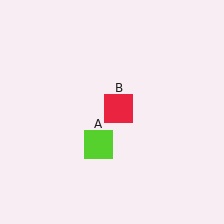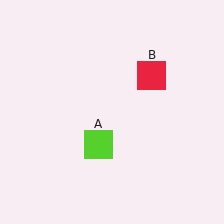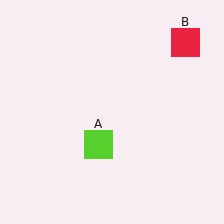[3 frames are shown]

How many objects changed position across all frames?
1 object changed position: red square (object B).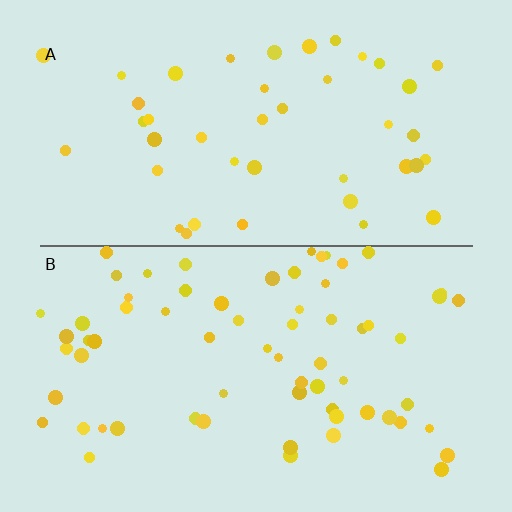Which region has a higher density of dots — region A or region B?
B (the bottom).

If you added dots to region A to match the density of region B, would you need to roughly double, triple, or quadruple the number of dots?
Approximately double.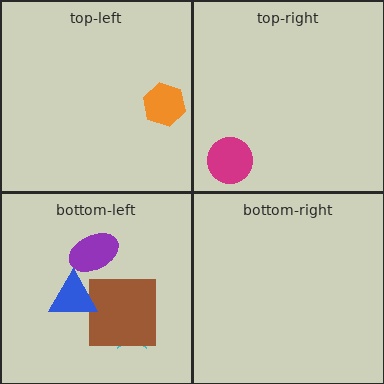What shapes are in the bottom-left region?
The purple ellipse, the cyan star, the brown square, the blue triangle.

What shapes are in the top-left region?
The orange hexagon.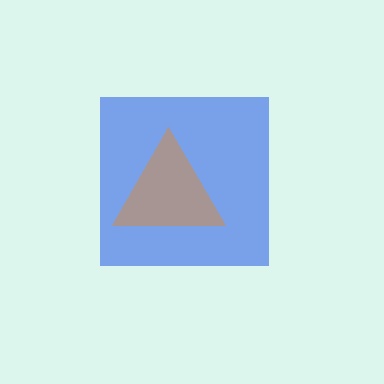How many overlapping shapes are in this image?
There are 2 overlapping shapes in the image.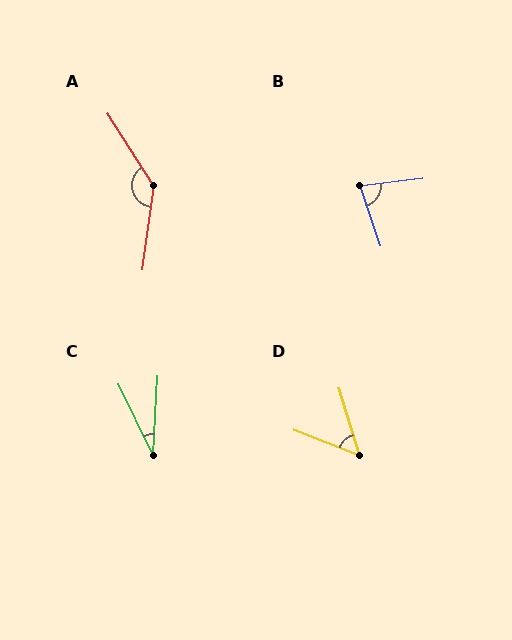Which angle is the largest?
A, at approximately 140 degrees.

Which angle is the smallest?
C, at approximately 29 degrees.